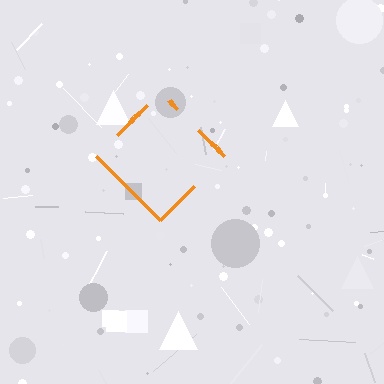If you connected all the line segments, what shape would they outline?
They would outline a diamond.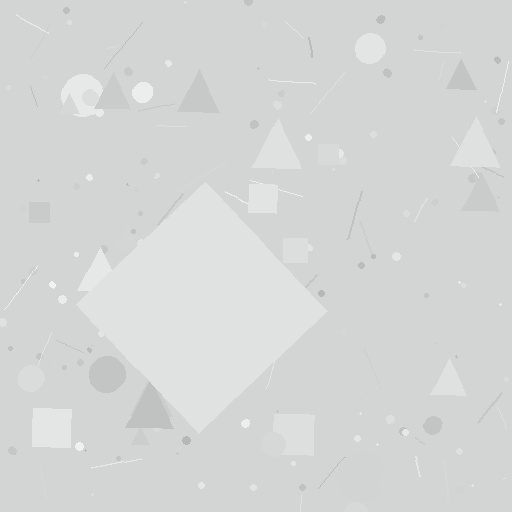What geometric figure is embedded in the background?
A diamond is embedded in the background.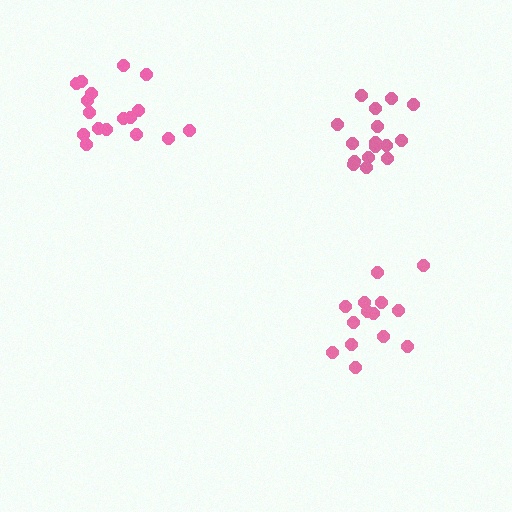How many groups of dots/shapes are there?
There are 3 groups.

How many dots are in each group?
Group 1: 14 dots, Group 2: 17 dots, Group 3: 16 dots (47 total).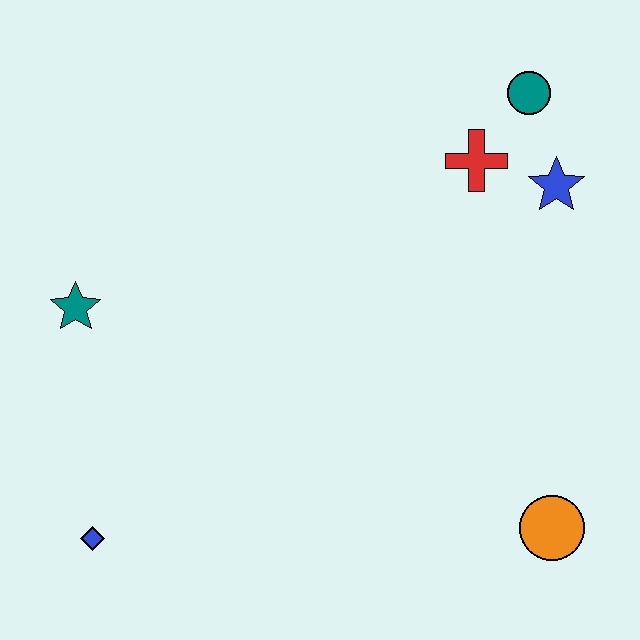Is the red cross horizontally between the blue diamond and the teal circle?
Yes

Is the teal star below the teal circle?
Yes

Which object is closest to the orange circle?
The blue star is closest to the orange circle.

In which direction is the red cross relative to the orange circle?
The red cross is above the orange circle.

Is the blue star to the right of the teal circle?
Yes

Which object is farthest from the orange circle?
The teal star is farthest from the orange circle.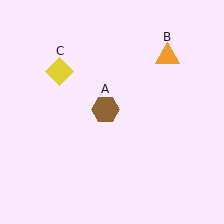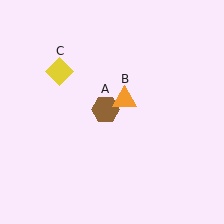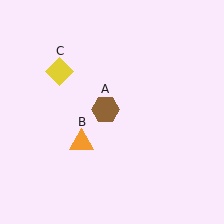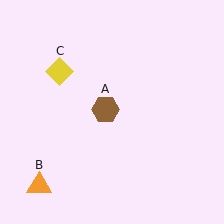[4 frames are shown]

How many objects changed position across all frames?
1 object changed position: orange triangle (object B).